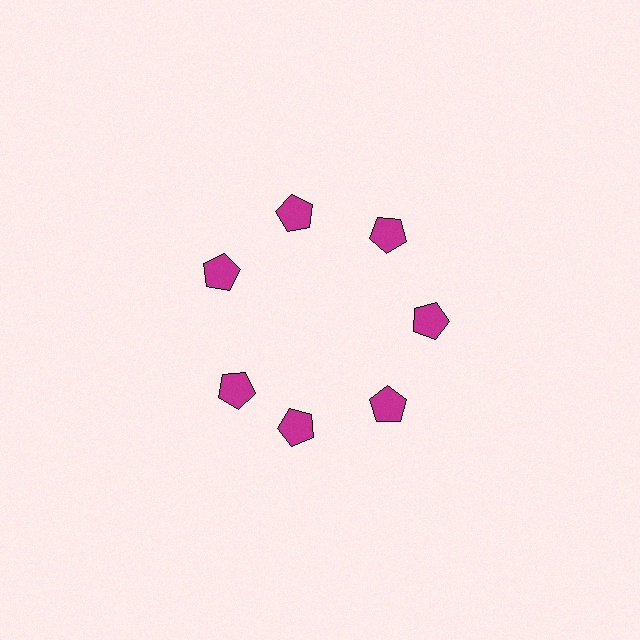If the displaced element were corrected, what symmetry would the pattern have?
It would have 7-fold rotational symmetry — the pattern would map onto itself every 51 degrees.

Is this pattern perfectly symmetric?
No. The 7 magenta pentagons are arranged in a ring, but one element near the 8 o'clock position is rotated out of alignment along the ring, breaking the 7-fold rotational symmetry.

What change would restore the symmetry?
The symmetry would be restored by rotating it back into even spacing with its neighbors so that all 7 pentagons sit at equal angles and equal distance from the center.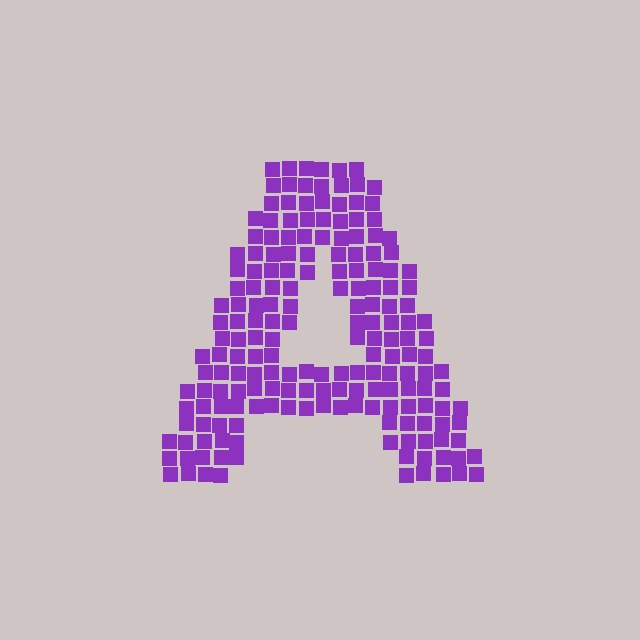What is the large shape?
The large shape is the letter A.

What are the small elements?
The small elements are squares.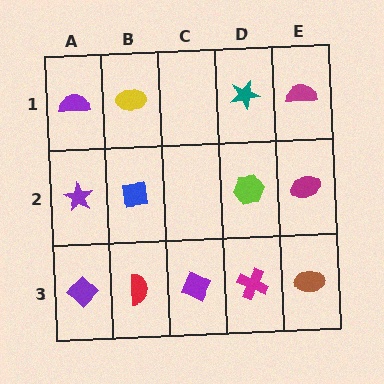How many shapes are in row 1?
4 shapes.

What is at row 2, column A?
A purple star.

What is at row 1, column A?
A purple semicircle.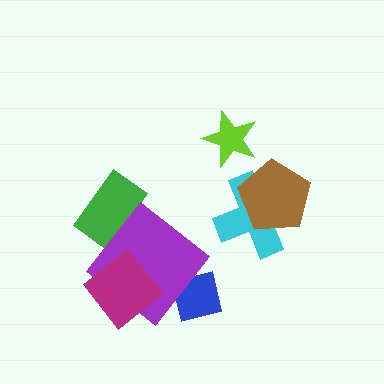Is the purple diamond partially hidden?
Yes, it is partially covered by another shape.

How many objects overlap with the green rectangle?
1 object overlaps with the green rectangle.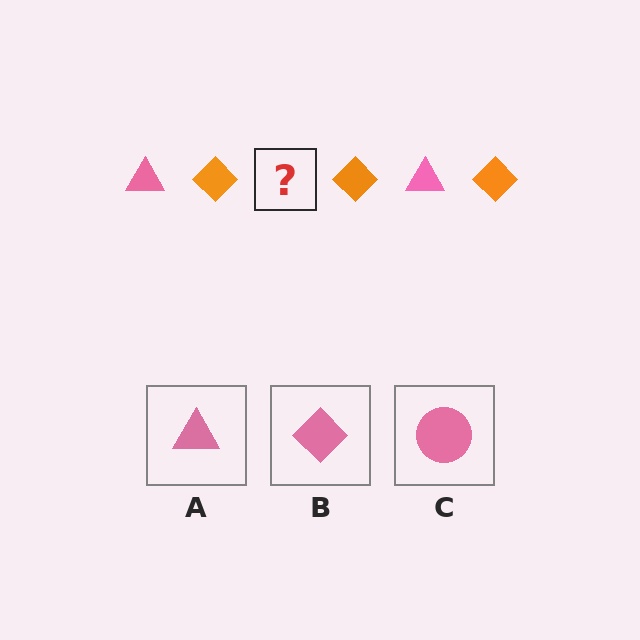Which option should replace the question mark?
Option A.